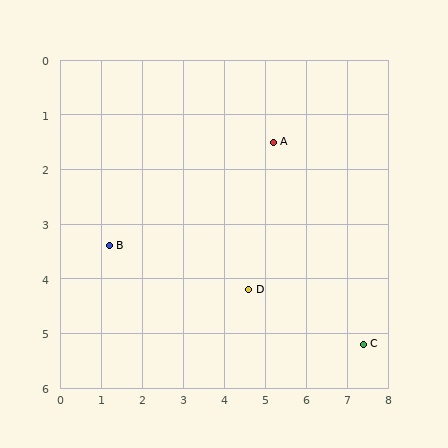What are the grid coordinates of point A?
Point A is at approximately (5.2, 1.5).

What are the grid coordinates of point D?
Point D is at approximately (4.6, 4.2).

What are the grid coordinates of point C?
Point C is at approximately (7.4, 5.2).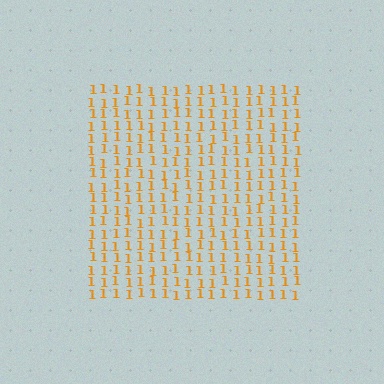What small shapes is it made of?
It is made of small digit 1's.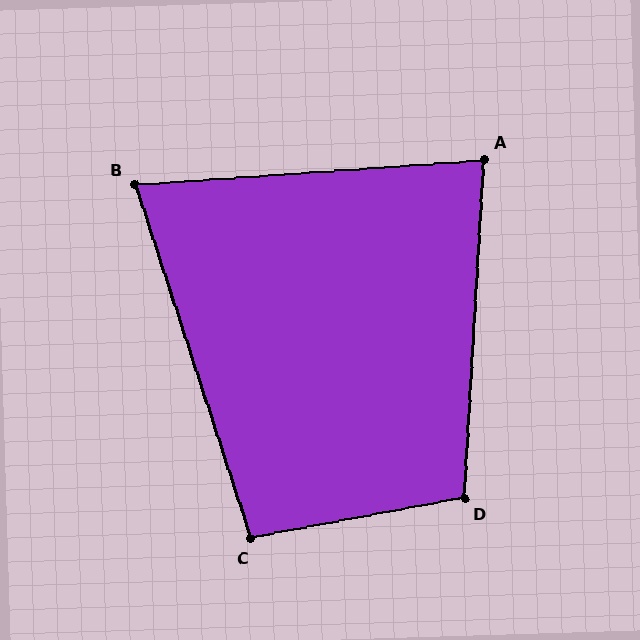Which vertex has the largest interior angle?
D, at approximately 104 degrees.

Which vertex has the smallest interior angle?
B, at approximately 76 degrees.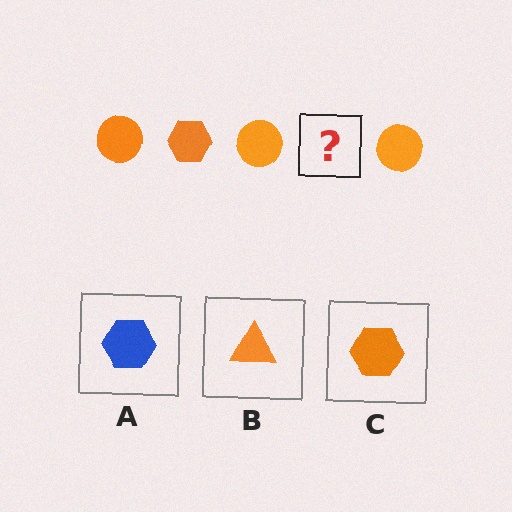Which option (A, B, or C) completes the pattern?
C.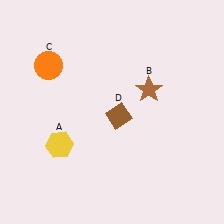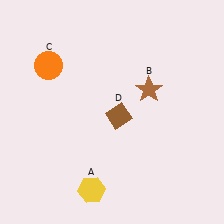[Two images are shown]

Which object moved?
The yellow hexagon (A) moved down.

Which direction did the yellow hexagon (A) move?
The yellow hexagon (A) moved down.